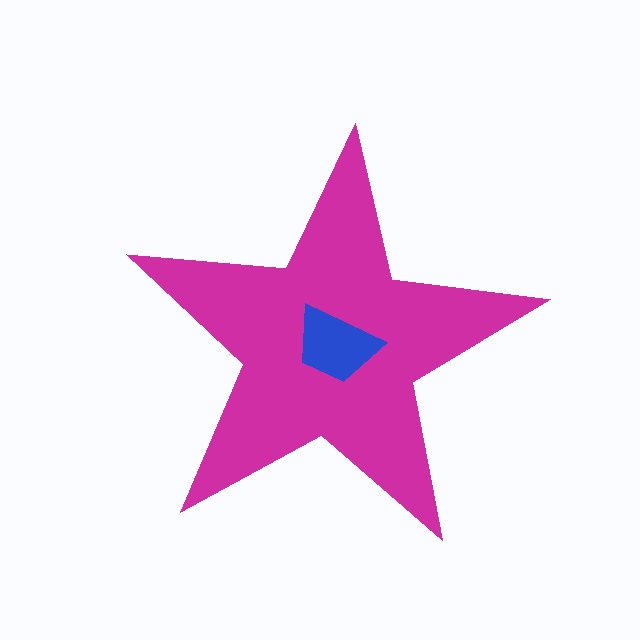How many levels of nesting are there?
2.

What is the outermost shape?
The magenta star.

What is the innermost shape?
The blue trapezoid.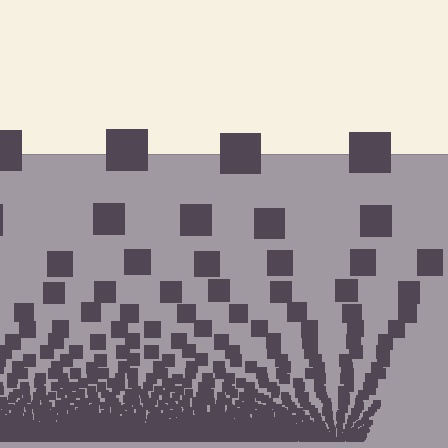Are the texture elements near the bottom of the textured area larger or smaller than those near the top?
Smaller. The gradient is inverted — elements near the bottom are smaller and denser.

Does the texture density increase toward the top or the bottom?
Density increases toward the bottom.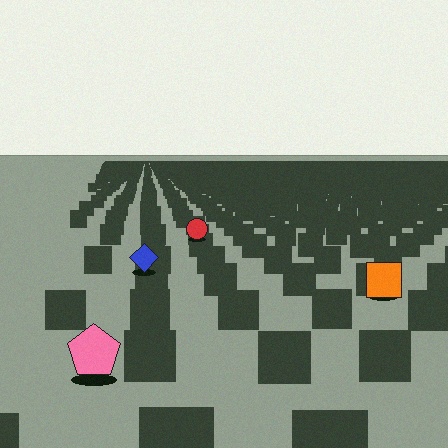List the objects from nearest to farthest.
From nearest to farthest: the pink pentagon, the orange square, the blue diamond, the red circle.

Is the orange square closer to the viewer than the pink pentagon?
No. The pink pentagon is closer — you can tell from the texture gradient: the ground texture is coarser near it.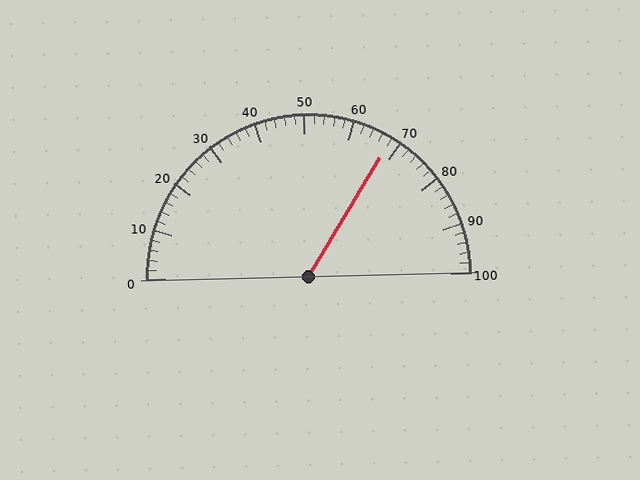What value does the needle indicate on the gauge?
The needle indicates approximately 68.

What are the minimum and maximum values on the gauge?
The gauge ranges from 0 to 100.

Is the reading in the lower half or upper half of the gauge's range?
The reading is in the upper half of the range (0 to 100).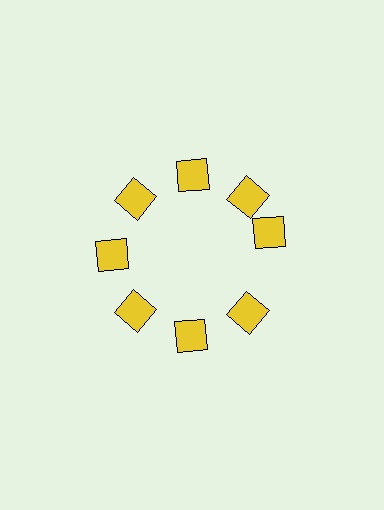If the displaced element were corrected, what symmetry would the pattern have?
It would have 8-fold rotational symmetry — the pattern would map onto itself every 45 degrees.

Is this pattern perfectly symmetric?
No. The 8 yellow squares are arranged in a ring, but one element near the 3 o'clock position is rotated out of alignment along the ring, breaking the 8-fold rotational symmetry.